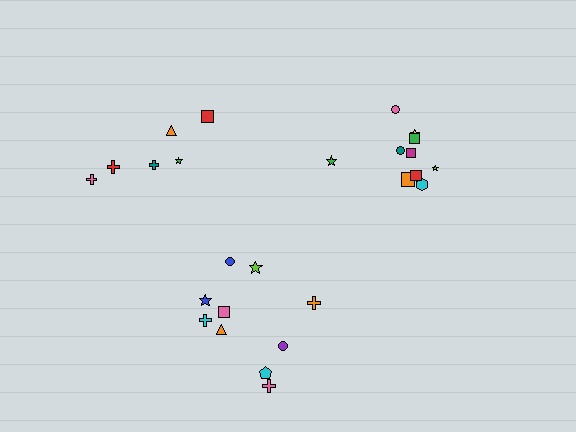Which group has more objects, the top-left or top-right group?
The top-right group.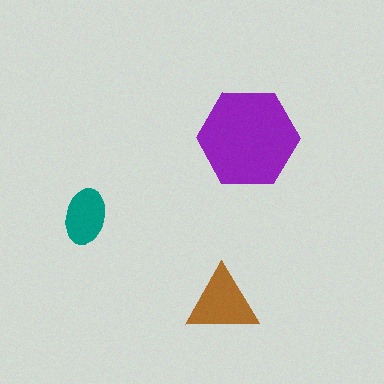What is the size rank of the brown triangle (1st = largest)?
2nd.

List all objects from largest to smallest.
The purple hexagon, the brown triangle, the teal ellipse.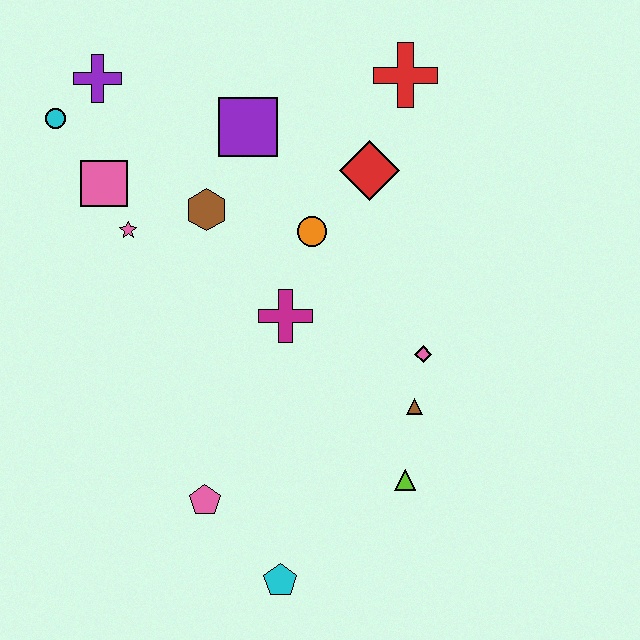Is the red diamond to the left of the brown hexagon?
No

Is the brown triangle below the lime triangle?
No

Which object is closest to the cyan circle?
The purple cross is closest to the cyan circle.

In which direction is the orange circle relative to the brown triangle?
The orange circle is above the brown triangle.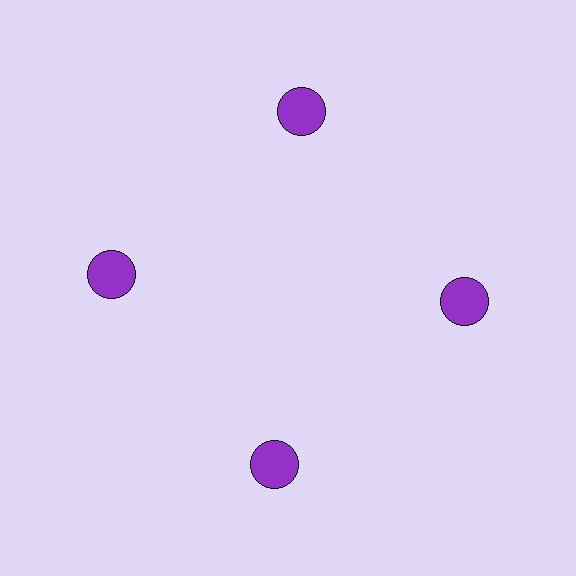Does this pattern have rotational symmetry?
Yes, this pattern has 4-fold rotational symmetry. It looks the same after rotating 90 degrees around the center.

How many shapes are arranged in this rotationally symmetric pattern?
There are 4 shapes, arranged in 4 groups of 1.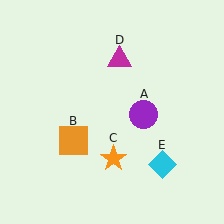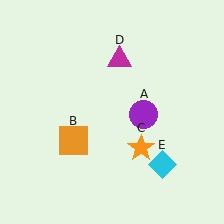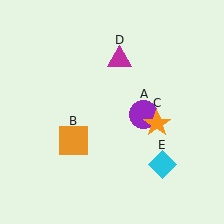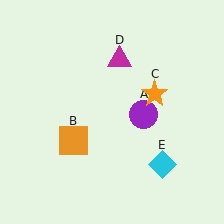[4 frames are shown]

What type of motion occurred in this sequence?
The orange star (object C) rotated counterclockwise around the center of the scene.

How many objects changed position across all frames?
1 object changed position: orange star (object C).